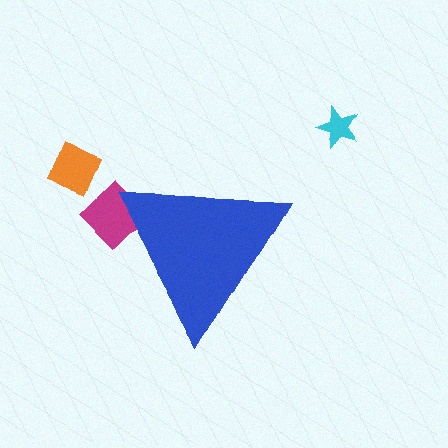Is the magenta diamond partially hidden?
Yes, the magenta diamond is partially hidden behind the blue triangle.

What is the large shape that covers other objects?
A blue triangle.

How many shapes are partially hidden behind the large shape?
1 shape is partially hidden.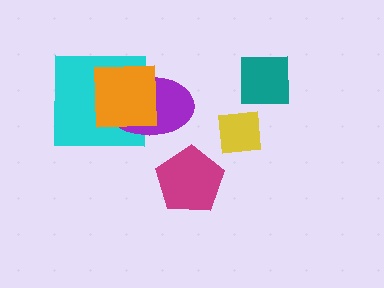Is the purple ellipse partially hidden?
Yes, it is partially covered by another shape.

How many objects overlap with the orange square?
2 objects overlap with the orange square.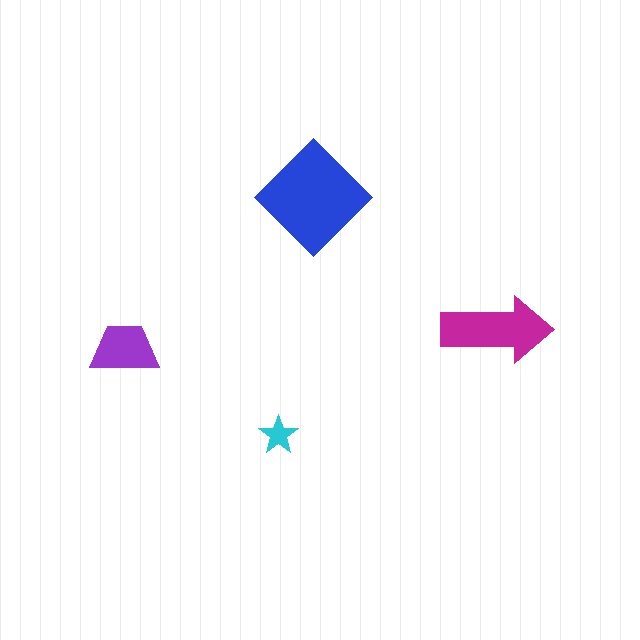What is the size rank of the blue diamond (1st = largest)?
1st.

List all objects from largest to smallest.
The blue diamond, the magenta arrow, the purple trapezoid, the cyan star.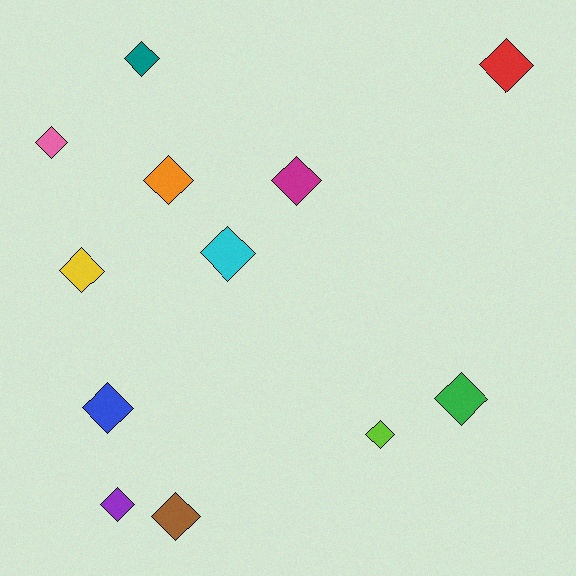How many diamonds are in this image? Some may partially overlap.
There are 12 diamonds.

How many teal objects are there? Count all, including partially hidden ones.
There is 1 teal object.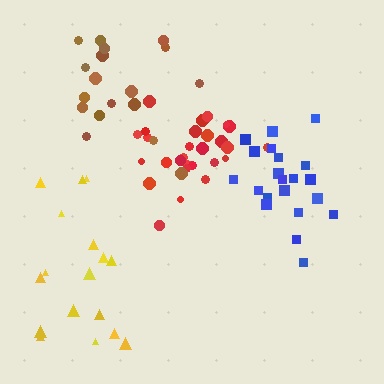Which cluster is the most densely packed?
Blue.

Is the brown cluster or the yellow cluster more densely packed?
Yellow.